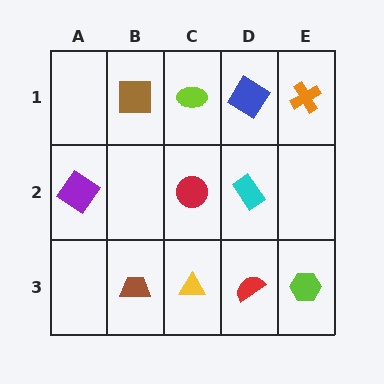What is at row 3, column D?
A red semicircle.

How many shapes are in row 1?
4 shapes.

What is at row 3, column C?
A yellow triangle.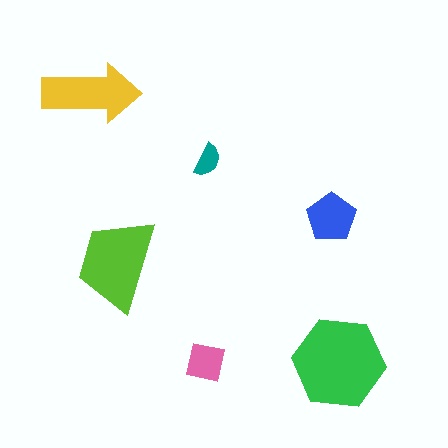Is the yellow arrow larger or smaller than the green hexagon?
Smaller.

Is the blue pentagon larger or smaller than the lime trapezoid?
Smaller.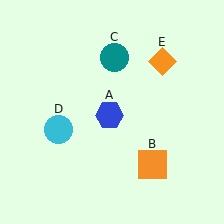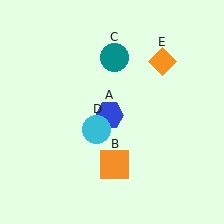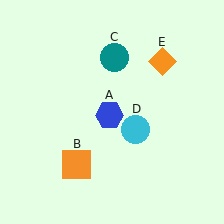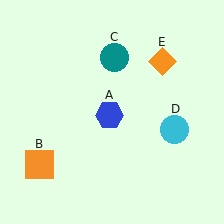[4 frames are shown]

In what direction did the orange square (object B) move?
The orange square (object B) moved left.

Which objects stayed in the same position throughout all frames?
Blue hexagon (object A) and teal circle (object C) and orange diamond (object E) remained stationary.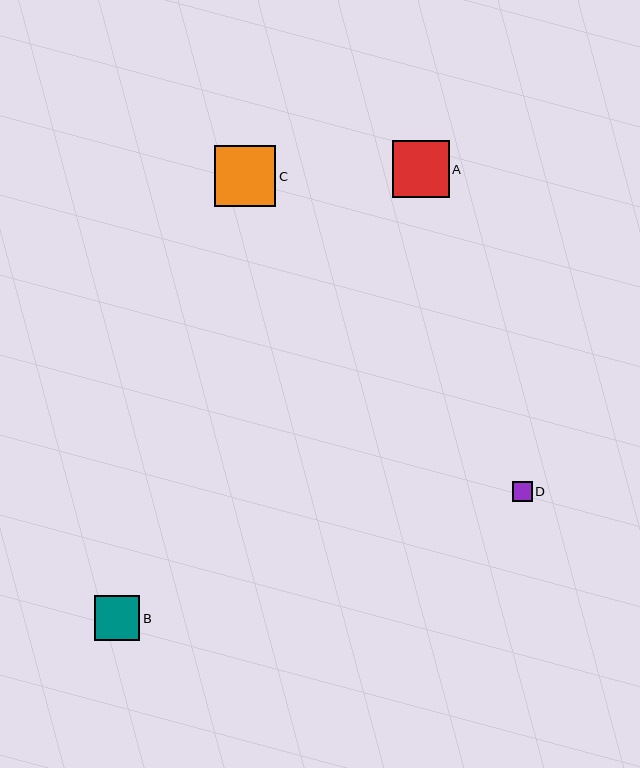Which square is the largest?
Square C is the largest with a size of approximately 61 pixels.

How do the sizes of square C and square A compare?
Square C and square A are approximately the same size.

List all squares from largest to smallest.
From largest to smallest: C, A, B, D.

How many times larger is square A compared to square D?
Square A is approximately 2.8 times the size of square D.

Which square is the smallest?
Square D is the smallest with a size of approximately 20 pixels.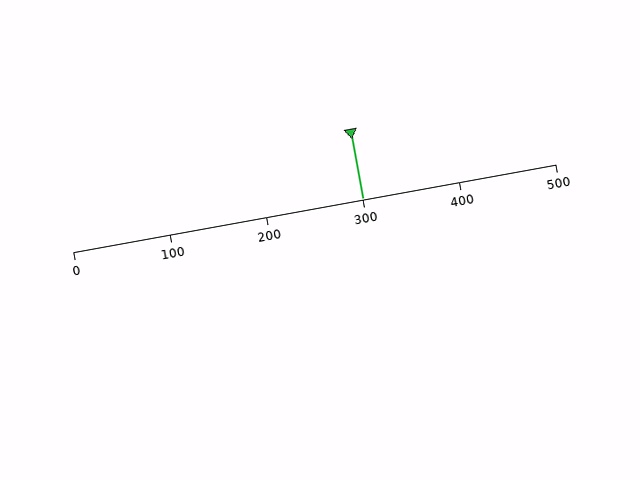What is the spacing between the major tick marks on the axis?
The major ticks are spaced 100 apart.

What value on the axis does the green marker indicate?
The marker indicates approximately 300.